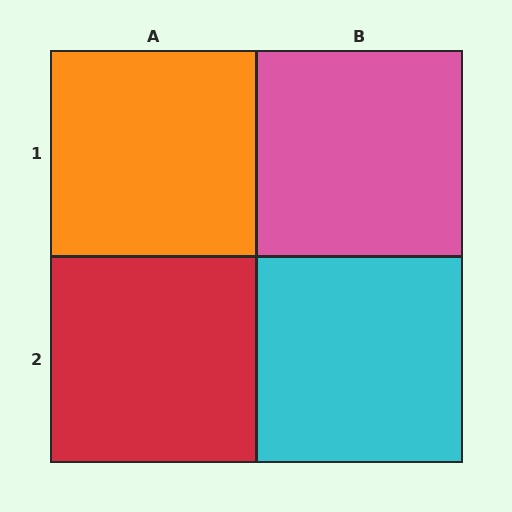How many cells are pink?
1 cell is pink.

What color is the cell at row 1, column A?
Orange.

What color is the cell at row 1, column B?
Pink.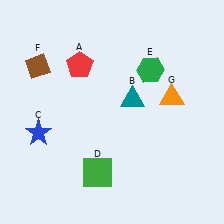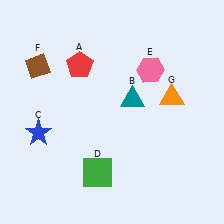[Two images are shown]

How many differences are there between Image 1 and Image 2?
There is 1 difference between the two images.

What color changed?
The hexagon (E) changed from green in Image 1 to pink in Image 2.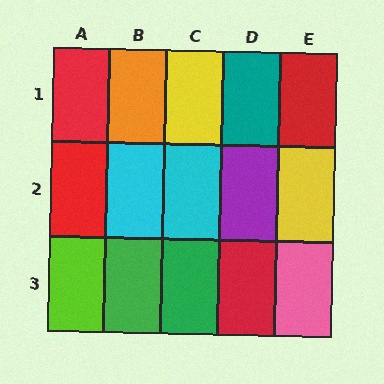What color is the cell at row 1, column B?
Orange.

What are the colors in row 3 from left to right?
Lime, green, green, red, pink.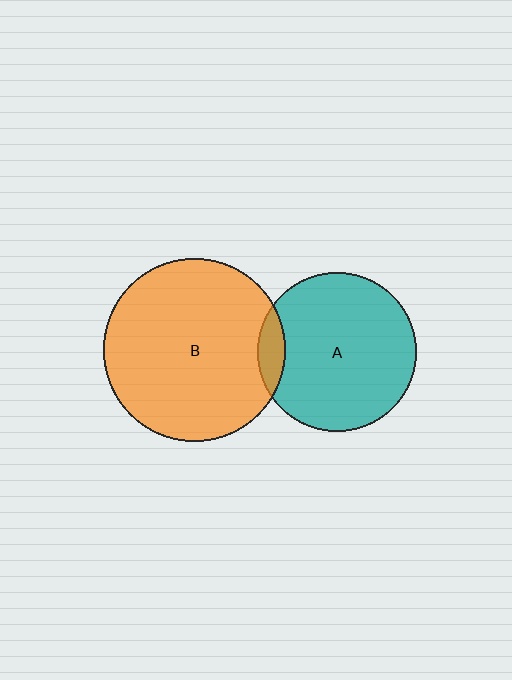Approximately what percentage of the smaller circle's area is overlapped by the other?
Approximately 10%.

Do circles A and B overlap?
Yes.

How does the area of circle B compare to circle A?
Approximately 1.3 times.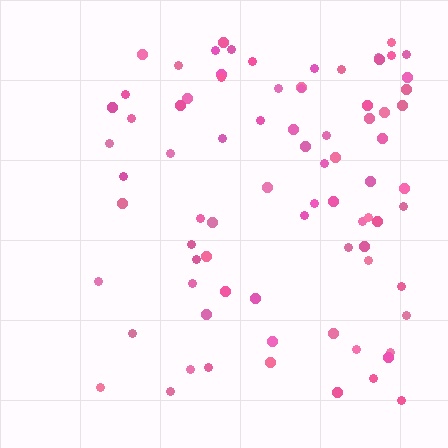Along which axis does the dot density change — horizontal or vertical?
Horizontal.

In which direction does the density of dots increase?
From left to right, with the right side densest.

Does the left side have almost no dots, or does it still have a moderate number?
Still a moderate number, just noticeably fewer than the right.